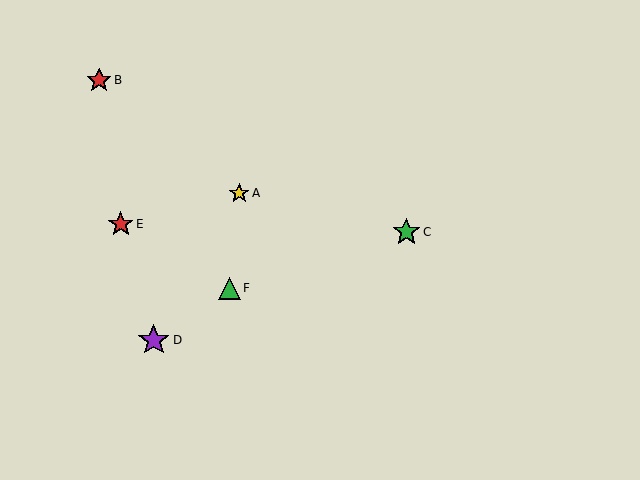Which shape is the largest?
The purple star (labeled D) is the largest.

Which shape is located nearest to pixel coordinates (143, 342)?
The purple star (labeled D) at (154, 340) is nearest to that location.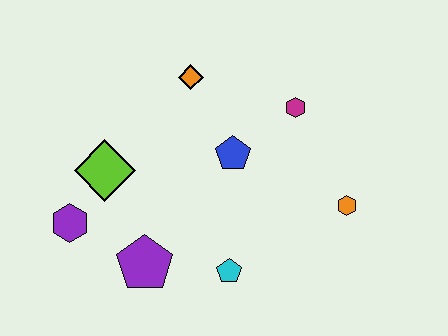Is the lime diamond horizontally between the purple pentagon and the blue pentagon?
No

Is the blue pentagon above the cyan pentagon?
Yes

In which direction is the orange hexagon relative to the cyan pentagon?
The orange hexagon is to the right of the cyan pentagon.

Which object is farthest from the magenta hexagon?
The purple hexagon is farthest from the magenta hexagon.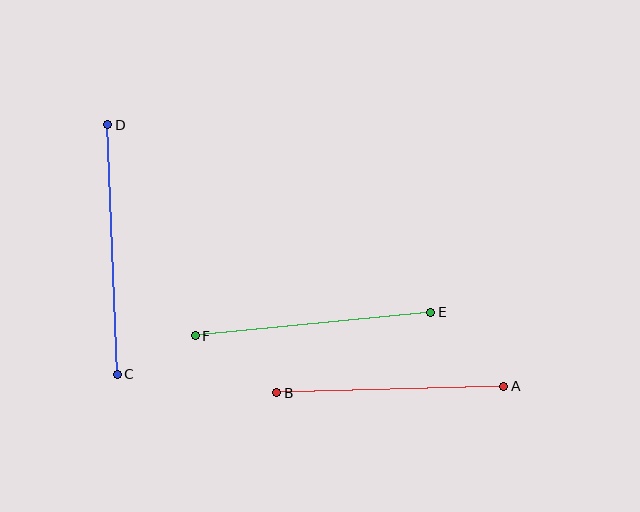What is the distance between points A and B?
The distance is approximately 227 pixels.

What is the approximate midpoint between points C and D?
The midpoint is at approximately (112, 250) pixels.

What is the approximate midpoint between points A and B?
The midpoint is at approximately (390, 390) pixels.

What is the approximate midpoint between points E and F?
The midpoint is at approximately (313, 324) pixels.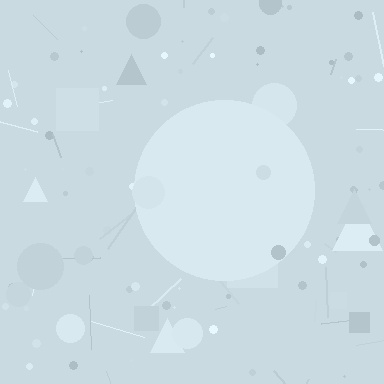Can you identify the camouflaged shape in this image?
The camouflaged shape is a circle.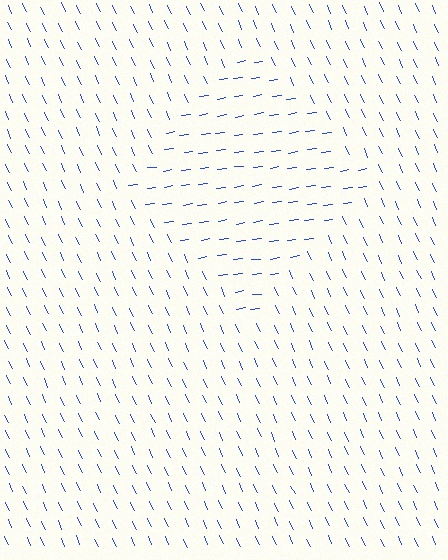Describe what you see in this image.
The image is filled with small blue line segments. A diamond region in the image has lines oriented differently from the surrounding lines, creating a visible texture boundary.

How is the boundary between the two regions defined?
The boundary is defined purely by a change in line orientation (approximately 73 degrees difference). All lines are the same color and thickness.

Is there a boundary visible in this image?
Yes, there is a texture boundary formed by a change in line orientation.